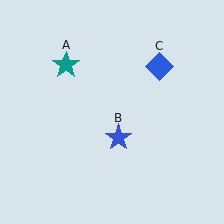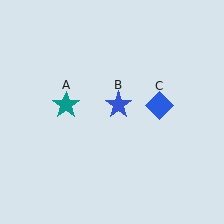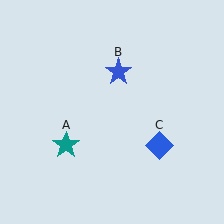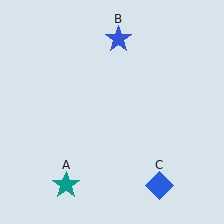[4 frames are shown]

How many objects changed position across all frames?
3 objects changed position: teal star (object A), blue star (object B), blue diamond (object C).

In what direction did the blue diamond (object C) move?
The blue diamond (object C) moved down.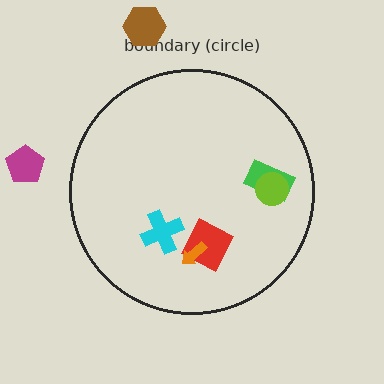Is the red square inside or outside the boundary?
Inside.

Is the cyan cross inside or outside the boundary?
Inside.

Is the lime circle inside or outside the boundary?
Inside.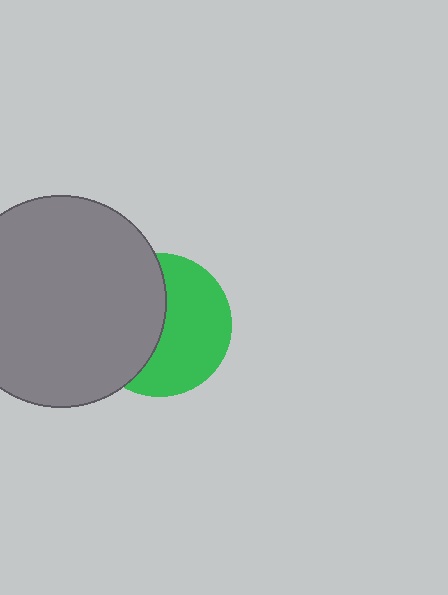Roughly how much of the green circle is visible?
About half of it is visible (roughly 53%).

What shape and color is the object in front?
The object in front is a gray circle.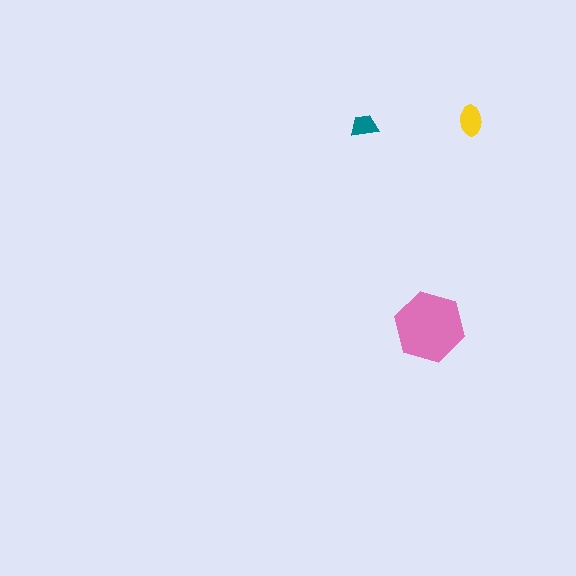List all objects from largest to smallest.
The pink hexagon, the yellow ellipse, the teal trapezoid.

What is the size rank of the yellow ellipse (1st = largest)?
2nd.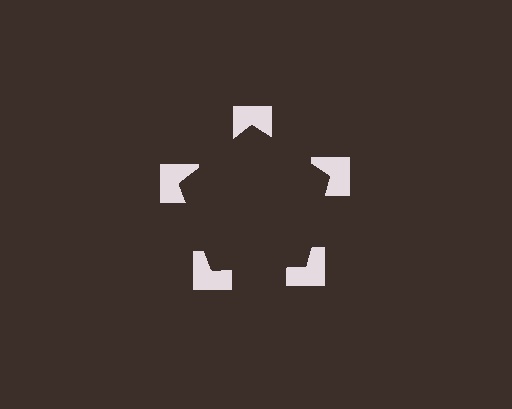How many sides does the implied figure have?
5 sides.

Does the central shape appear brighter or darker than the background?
It typically appears slightly darker than the background, even though no actual brightness change is drawn.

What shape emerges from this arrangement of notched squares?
An illusory pentagon — its edges are inferred from the aligned wedge cuts in the notched squares, not physically drawn.